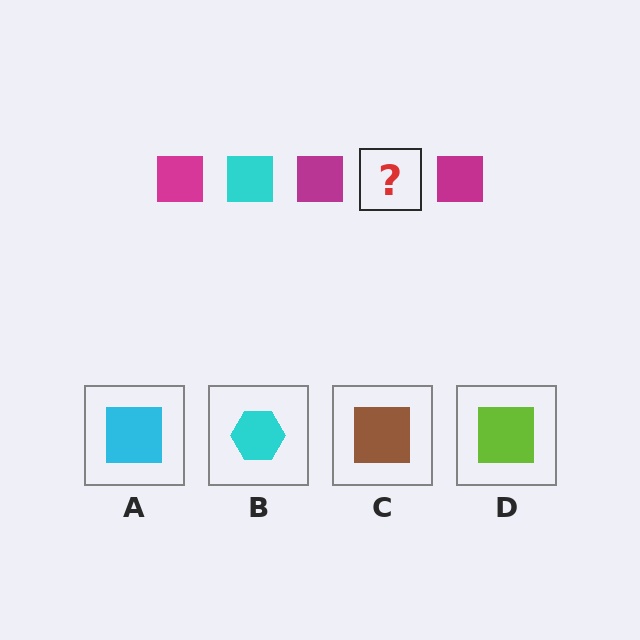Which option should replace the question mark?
Option A.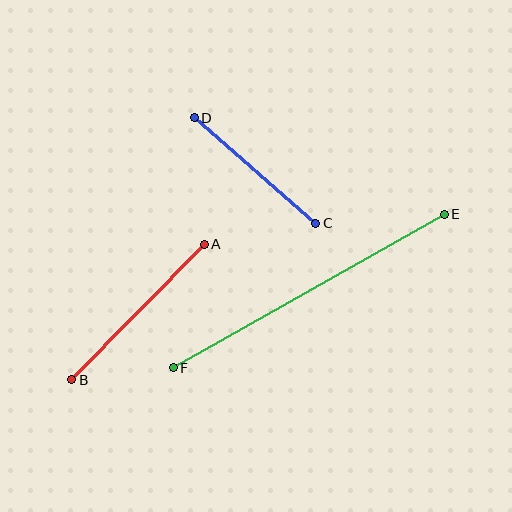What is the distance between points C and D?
The distance is approximately 161 pixels.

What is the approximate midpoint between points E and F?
The midpoint is at approximately (309, 291) pixels.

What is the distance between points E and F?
The distance is approximately 312 pixels.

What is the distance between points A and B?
The distance is approximately 190 pixels.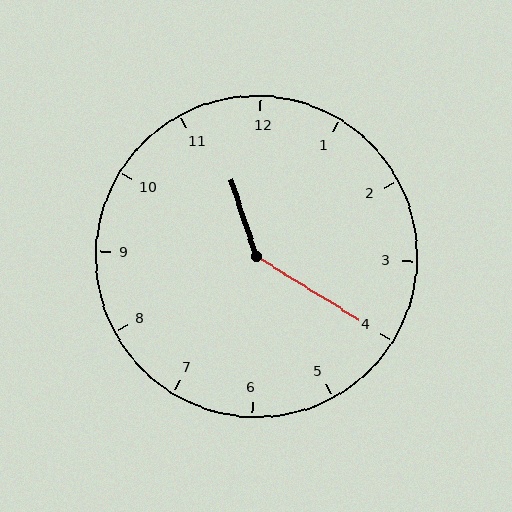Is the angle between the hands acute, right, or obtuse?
It is obtuse.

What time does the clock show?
11:20.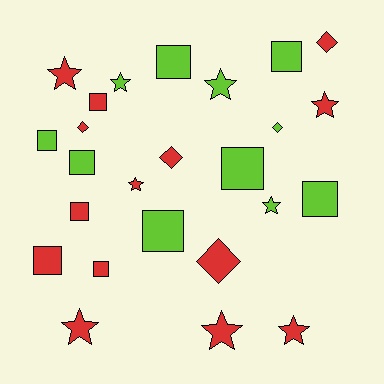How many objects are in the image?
There are 25 objects.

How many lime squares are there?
There are 7 lime squares.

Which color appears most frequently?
Red, with 14 objects.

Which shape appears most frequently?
Square, with 11 objects.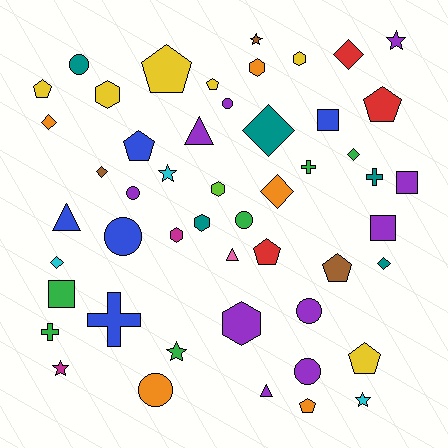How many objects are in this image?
There are 50 objects.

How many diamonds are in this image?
There are 8 diamonds.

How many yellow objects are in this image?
There are 6 yellow objects.